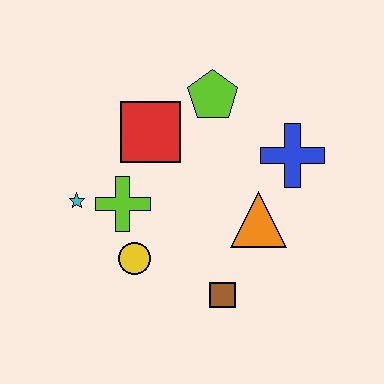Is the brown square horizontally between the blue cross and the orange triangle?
No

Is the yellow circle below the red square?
Yes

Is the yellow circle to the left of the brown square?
Yes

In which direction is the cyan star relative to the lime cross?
The cyan star is to the left of the lime cross.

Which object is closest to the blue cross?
The orange triangle is closest to the blue cross.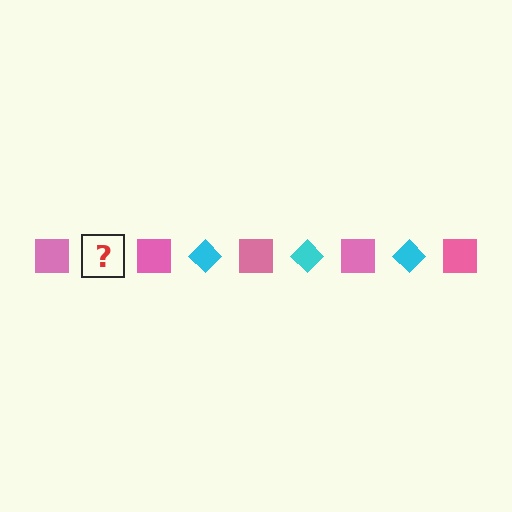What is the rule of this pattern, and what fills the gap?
The rule is that the pattern alternates between pink square and cyan diamond. The gap should be filled with a cyan diamond.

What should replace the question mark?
The question mark should be replaced with a cyan diamond.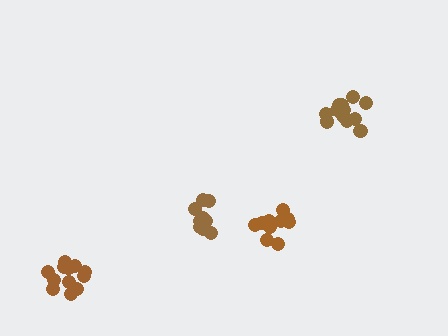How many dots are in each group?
Group 1: 10 dots, Group 2: 12 dots, Group 3: 10 dots, Group 4: 12 dots (44 total).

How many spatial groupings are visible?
There are 4 spatial groupings.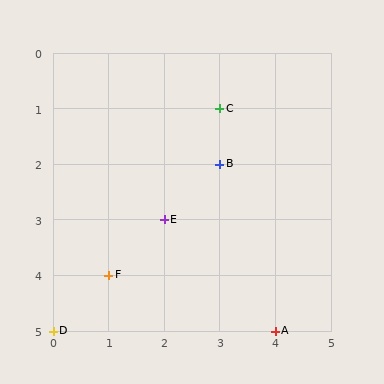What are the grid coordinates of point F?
Point F is at grid coordinates (1, 4).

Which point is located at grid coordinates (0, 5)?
Point D is at (0, 5).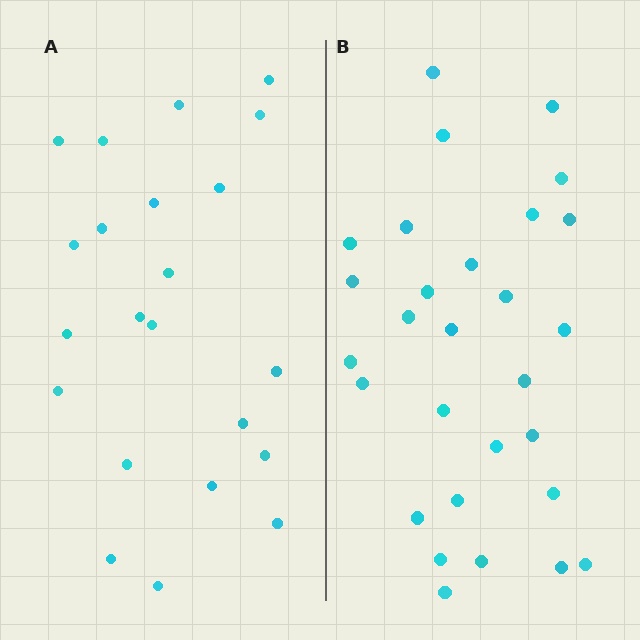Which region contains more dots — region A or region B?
Region B (the right region) has more dots.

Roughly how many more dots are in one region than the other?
Region B has roughly 8 or so more dots than region A.